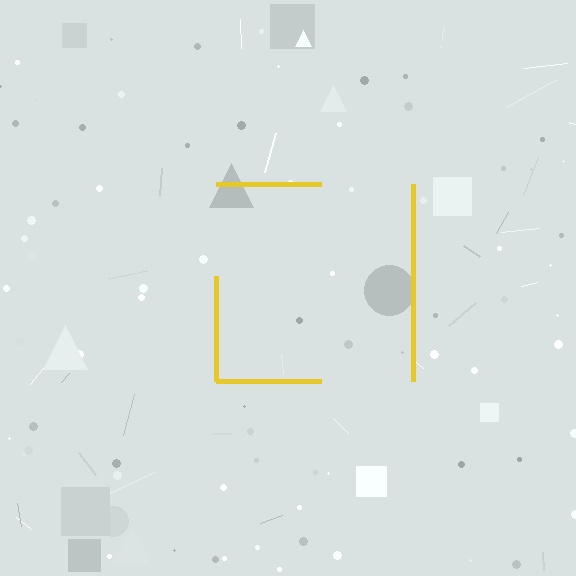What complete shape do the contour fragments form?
The contour fragments form a square.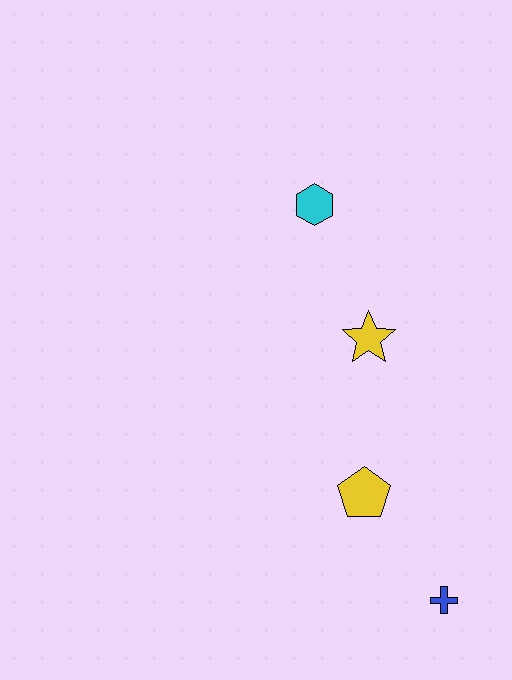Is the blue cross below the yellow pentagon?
Yes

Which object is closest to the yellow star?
The cyan hexagon is closest to the yellow star.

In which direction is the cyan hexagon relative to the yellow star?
The cyan hexagon is above the yellow star.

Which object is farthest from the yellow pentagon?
The cyan hexagon is farthest from the yellow pentagon.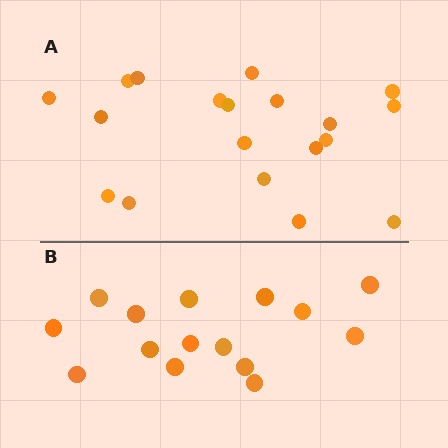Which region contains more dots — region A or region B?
Region A (the top region) has more dots.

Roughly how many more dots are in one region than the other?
Region A has about 4 more dots than region B.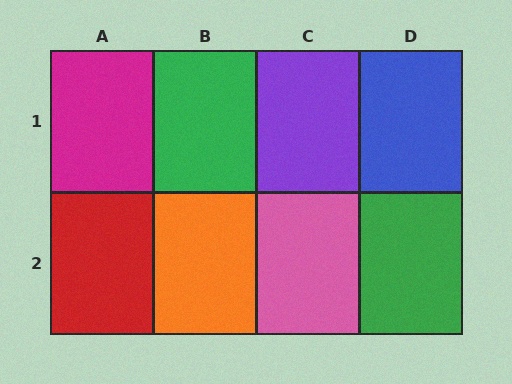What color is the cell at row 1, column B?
Green.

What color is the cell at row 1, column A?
Magenta.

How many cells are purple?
1 cell is purple.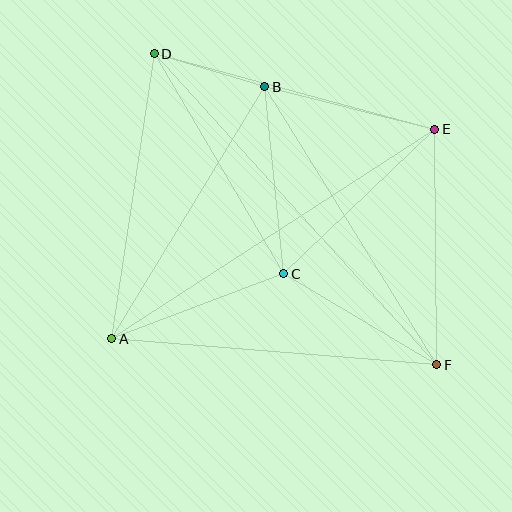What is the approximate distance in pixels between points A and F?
The distance between A and F is approximately 326 pixels.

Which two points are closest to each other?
Points B and D are closest to each other.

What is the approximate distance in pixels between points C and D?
The distance between C and D is approximately 255 pixels.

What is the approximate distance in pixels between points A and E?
The distance between A and E is approximately 385 pixels.